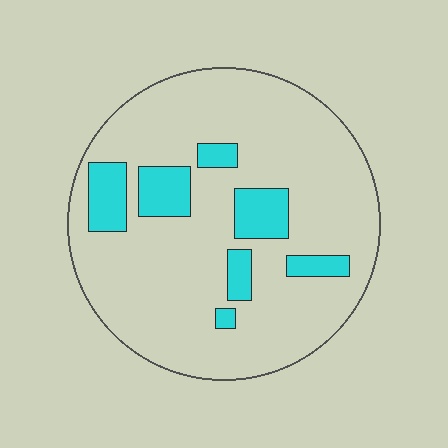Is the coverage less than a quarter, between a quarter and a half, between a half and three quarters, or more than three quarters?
Less than a quarter.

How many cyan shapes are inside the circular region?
7.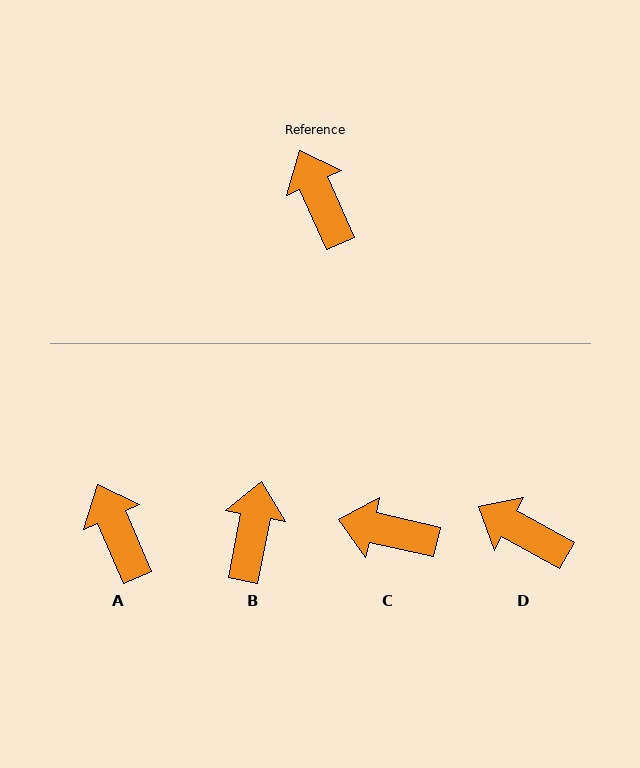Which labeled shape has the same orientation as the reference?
A.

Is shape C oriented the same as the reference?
No, it is off by about 54 degrees.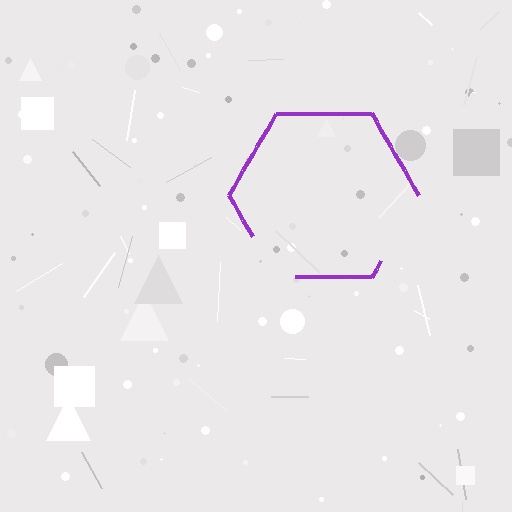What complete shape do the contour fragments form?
The contour fragments form a hexagon.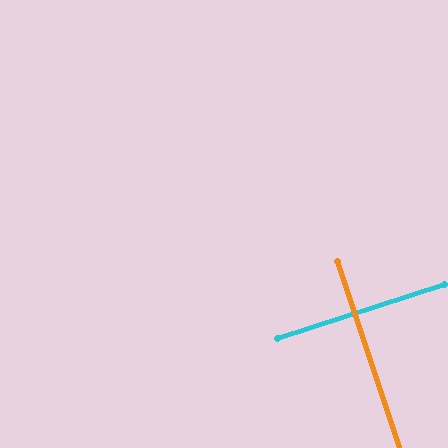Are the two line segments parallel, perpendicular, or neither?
Perpendicular — they meet at approximately 90°.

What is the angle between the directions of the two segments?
Approximately 90 degrees.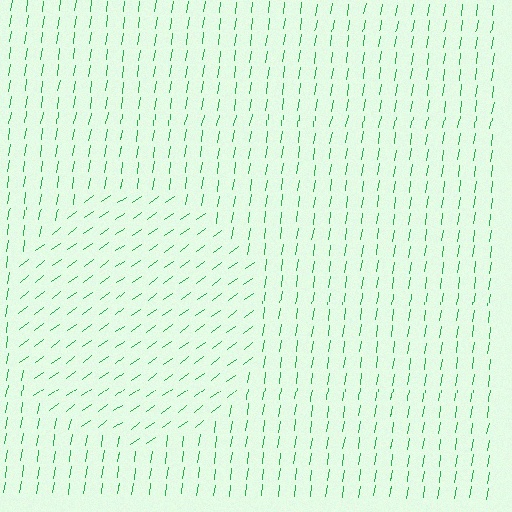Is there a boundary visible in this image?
Yes, there is a texture boundary formed by a change in line orientation.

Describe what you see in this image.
The image is filled with small green line segments. A circle region in the image has lines oriented differently from the surrounding lines, creating a visible texture boundary.